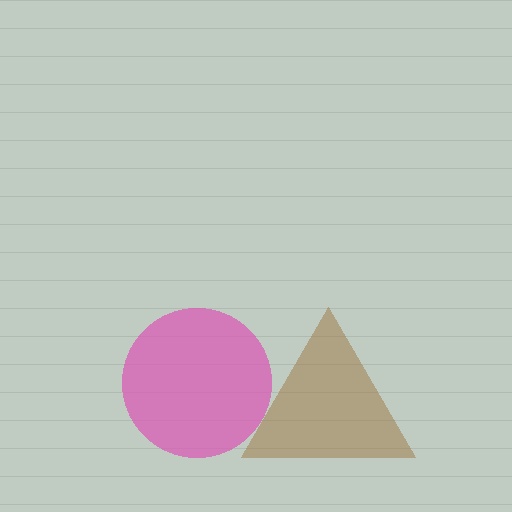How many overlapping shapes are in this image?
There are 2 overlapping shapes in the image.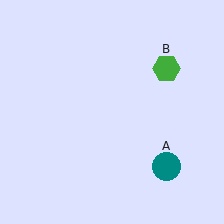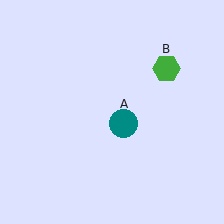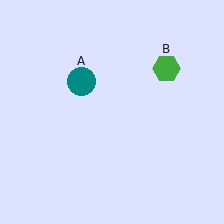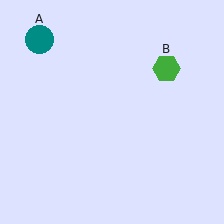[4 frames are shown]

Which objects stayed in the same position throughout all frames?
Green hexagon (object B) remained stationary.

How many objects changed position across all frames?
1 object changed position: teal circle (object A).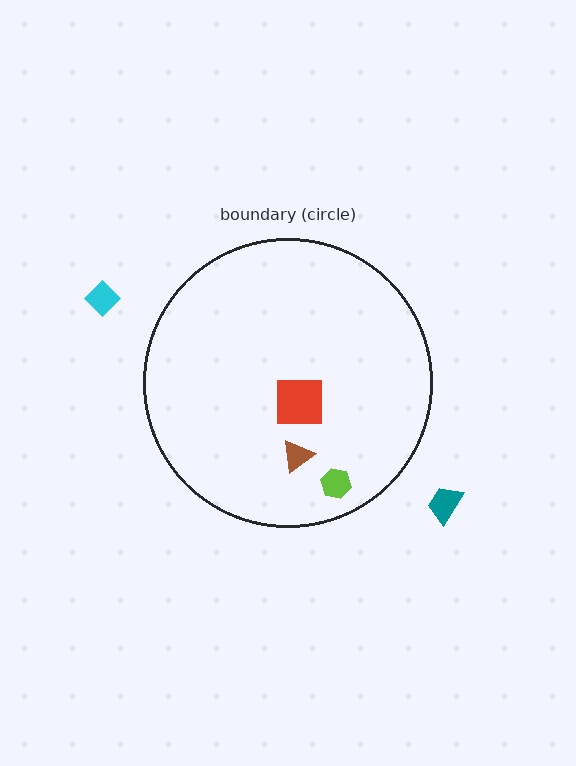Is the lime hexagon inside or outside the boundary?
Inside.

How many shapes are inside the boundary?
3 inside, 2 outside.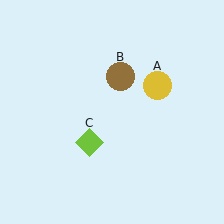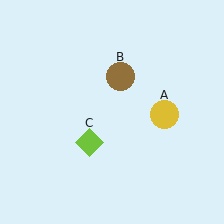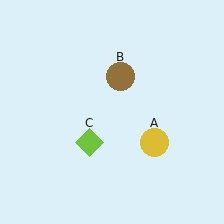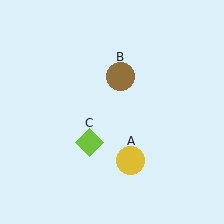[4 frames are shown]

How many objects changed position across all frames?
1 object changed position: yellow circle (object A).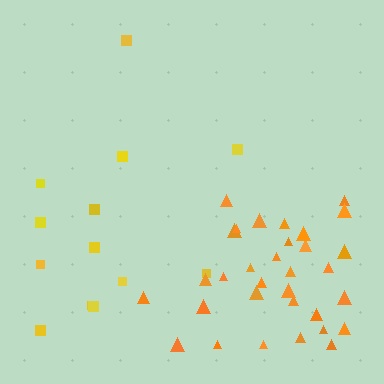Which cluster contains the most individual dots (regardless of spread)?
Orange (35).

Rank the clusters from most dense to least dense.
orange, yellow.